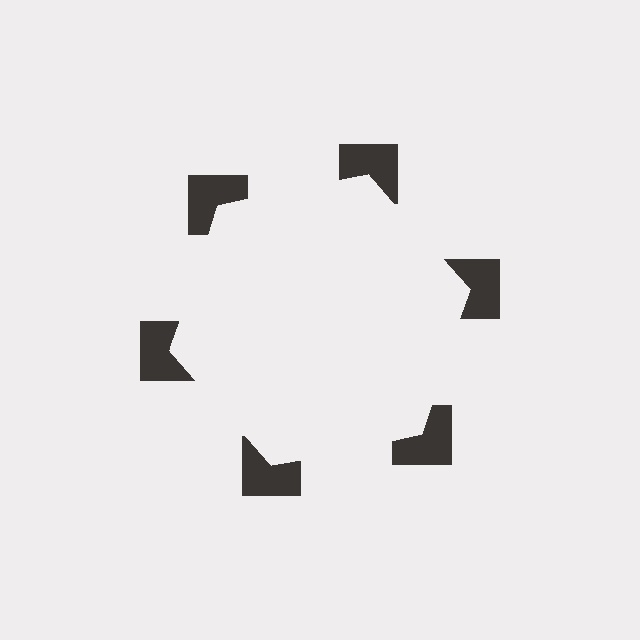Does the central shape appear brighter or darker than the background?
It typically appears slightly brighter than the background, even though no actual brightness change is drawn.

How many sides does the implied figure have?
6 sides.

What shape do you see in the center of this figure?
An illusory hexagon — its edges are inferred from the aligned wedge cuts in the notched squares, not physically drawn.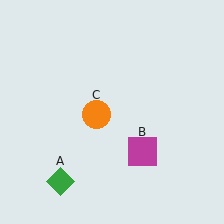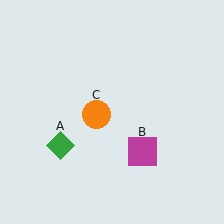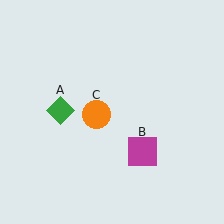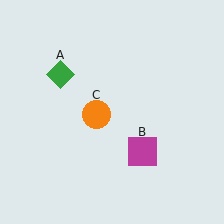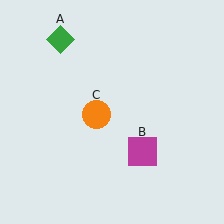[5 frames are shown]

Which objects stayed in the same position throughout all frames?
Magenta square (object B) and orange circle (object C) remained stationary.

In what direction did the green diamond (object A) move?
The green diamond (object A) moved up.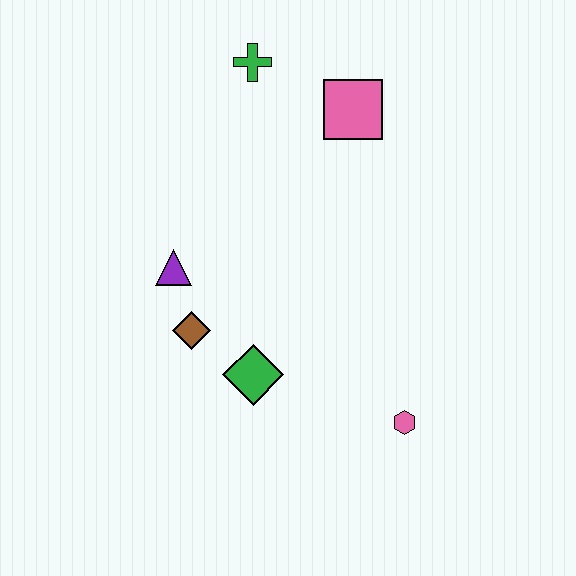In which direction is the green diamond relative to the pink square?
The green diamond is below the pink square.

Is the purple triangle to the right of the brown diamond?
No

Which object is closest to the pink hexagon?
The green diamond is closest to the pink hexagon.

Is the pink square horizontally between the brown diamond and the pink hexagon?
Yes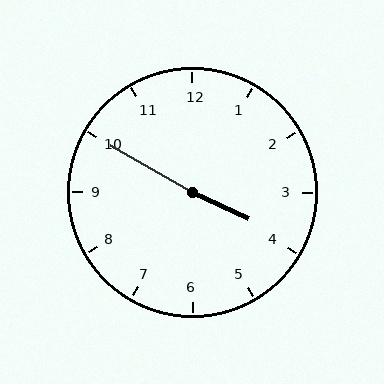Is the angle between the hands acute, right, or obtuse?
It is obtuse.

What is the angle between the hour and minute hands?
Approximately 175 degrees.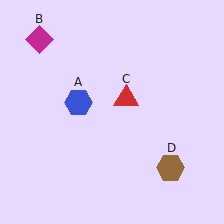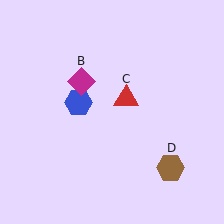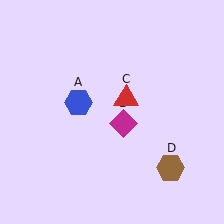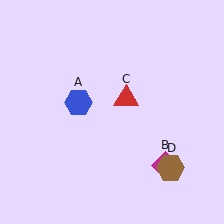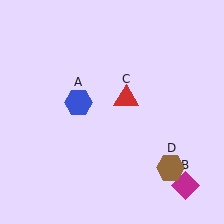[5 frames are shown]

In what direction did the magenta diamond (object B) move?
The magenta diamond (object B) moved down and to the right.